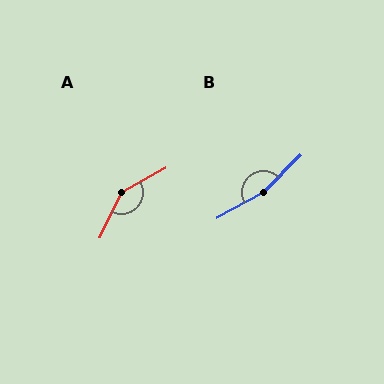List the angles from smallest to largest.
A (143°), B (164°).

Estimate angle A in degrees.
Approximately 143 degrees.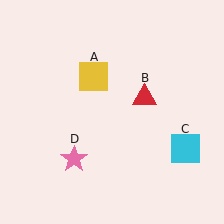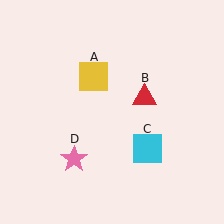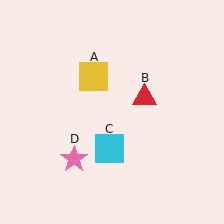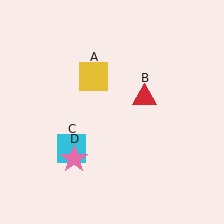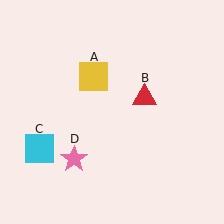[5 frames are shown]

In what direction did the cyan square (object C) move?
The cyan square (object C) moved left.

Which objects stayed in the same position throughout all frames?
Yellow square (object A) and red triangle (object B) and pink star (object D) remained stationary.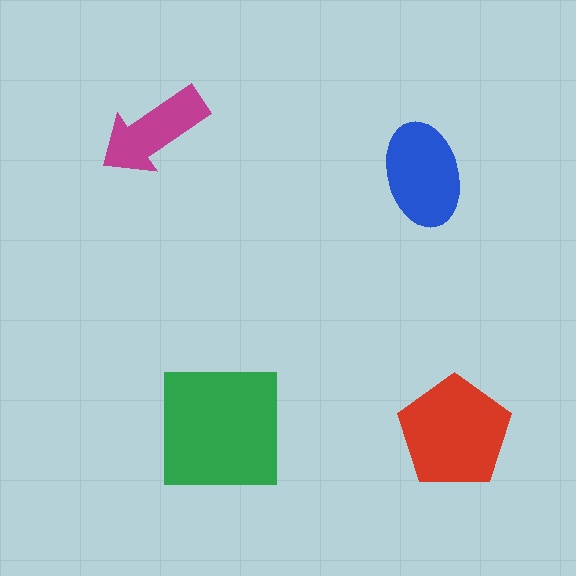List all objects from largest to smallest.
The green square, the red pentagon, the blue ellipse, the magenta arrow.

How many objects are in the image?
There are 4 objects in the image.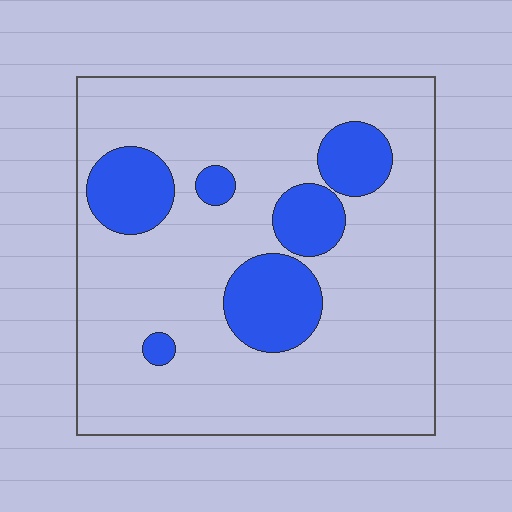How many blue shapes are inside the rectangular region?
6.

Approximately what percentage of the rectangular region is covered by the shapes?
Approximately 20%.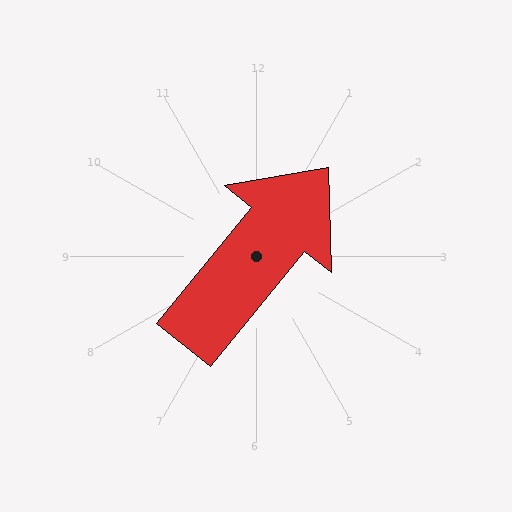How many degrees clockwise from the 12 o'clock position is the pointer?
Approximately 39 degrees.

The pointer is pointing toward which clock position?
Roughly 1 o'clock.